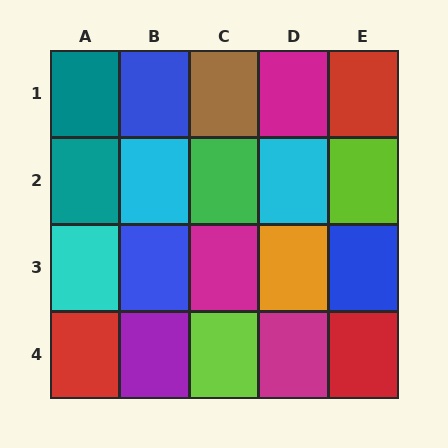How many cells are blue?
3 cells are blue.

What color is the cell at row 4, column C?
Lime.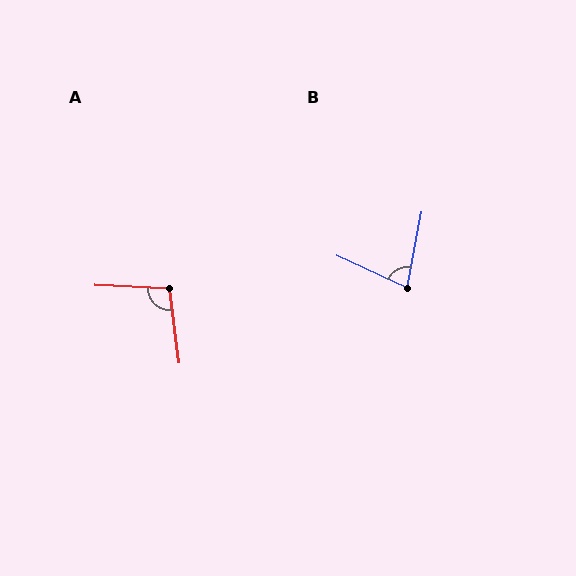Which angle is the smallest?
B, at approximately 76 degrees.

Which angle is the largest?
A, at approximately 99 degrees.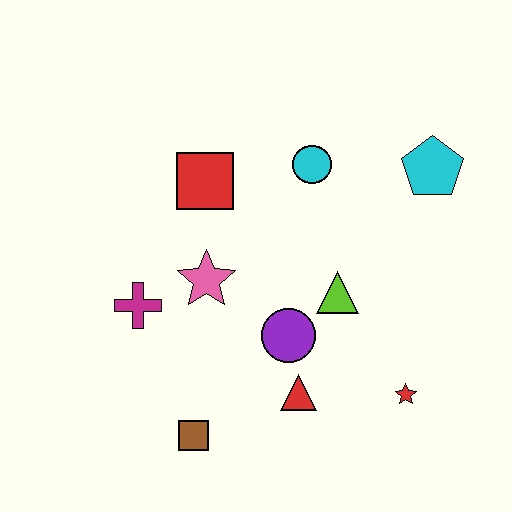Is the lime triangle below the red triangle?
No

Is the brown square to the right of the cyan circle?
No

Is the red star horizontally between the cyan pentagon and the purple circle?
Yes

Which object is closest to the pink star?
The magenta cross is closest to the pink star.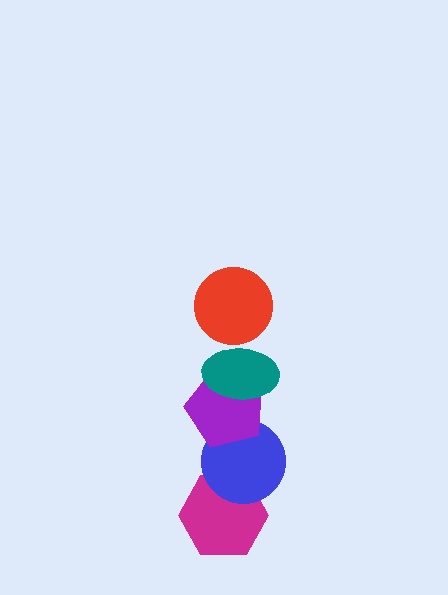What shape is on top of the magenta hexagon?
The blue circle is on top of the magenta hexagon.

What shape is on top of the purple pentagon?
The teal ellipse is on top of the purple pentagon.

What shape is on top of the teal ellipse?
The red circle is on top of the teal ellipse.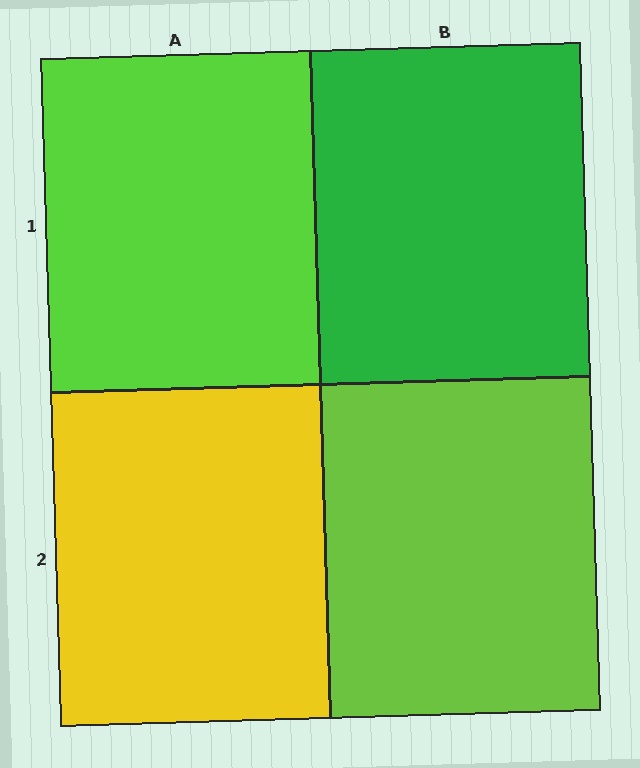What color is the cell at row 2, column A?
Yellow.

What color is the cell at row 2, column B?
Lime.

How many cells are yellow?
1 cell is yellow.